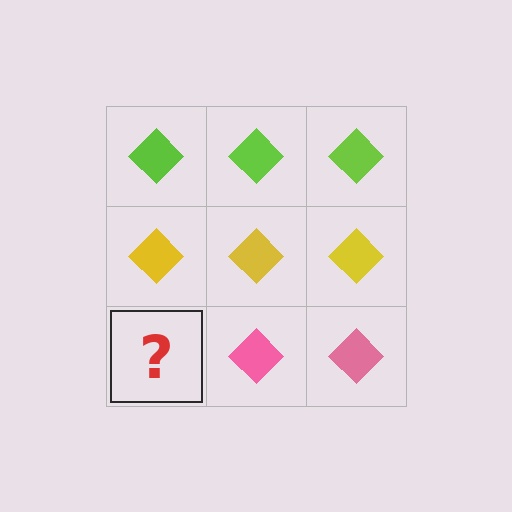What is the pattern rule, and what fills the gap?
The rule is that each row has a consistent color. The gap should be filled with a pink diamond.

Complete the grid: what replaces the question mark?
The question mark should be replaced with a pink diamond.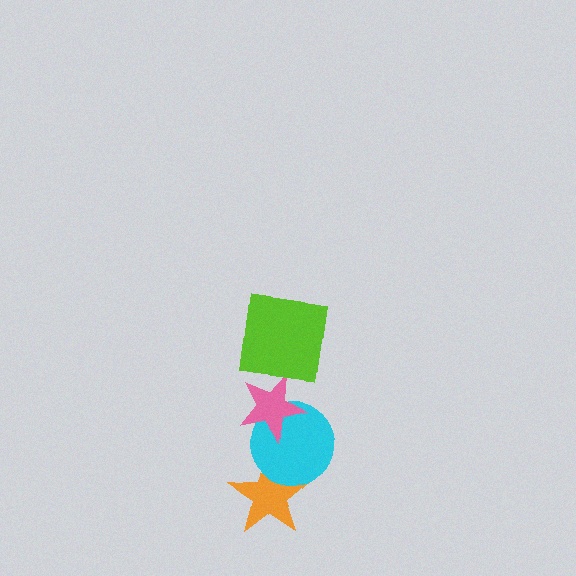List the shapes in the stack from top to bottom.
From top to bottom: the lime square, the pink star, the cyan circle, the orange star.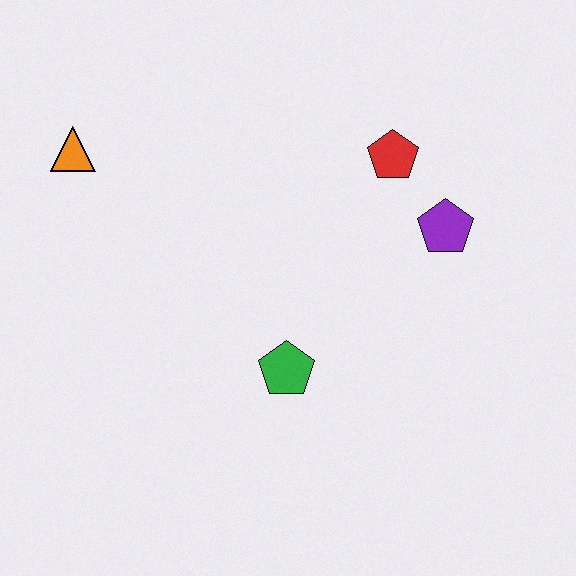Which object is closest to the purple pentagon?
The red pentagon is closest to the purple pentagon.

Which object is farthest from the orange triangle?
The purple pentagon is farthest from the orange triangle.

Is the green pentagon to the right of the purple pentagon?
No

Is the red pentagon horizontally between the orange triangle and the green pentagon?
No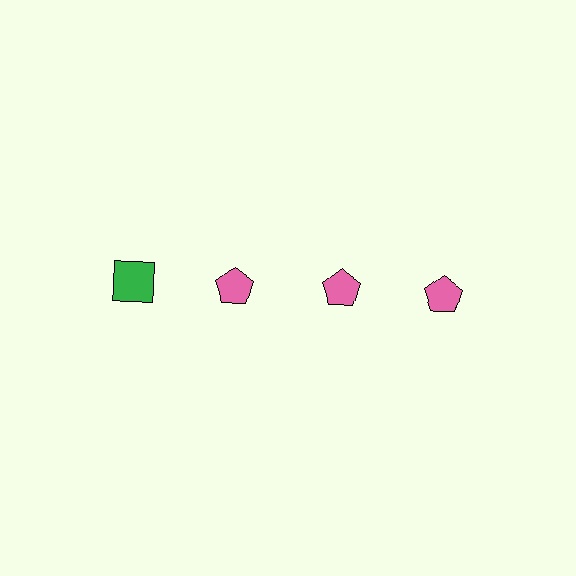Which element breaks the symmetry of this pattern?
The green square in the top row, leftmost column breaks the symmetry. All other shapes are pink pentagons.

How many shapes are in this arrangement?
There are 4 shapes arranged in a grid pattern.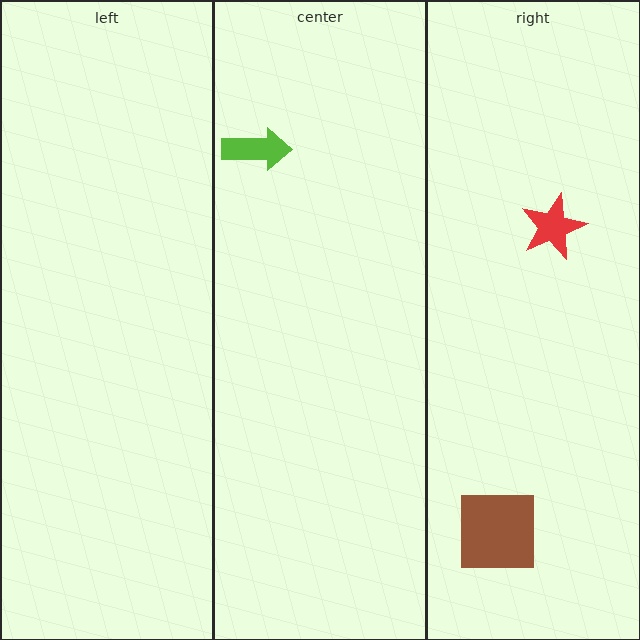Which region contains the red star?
The right region.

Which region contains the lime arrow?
The center region.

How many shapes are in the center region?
1.